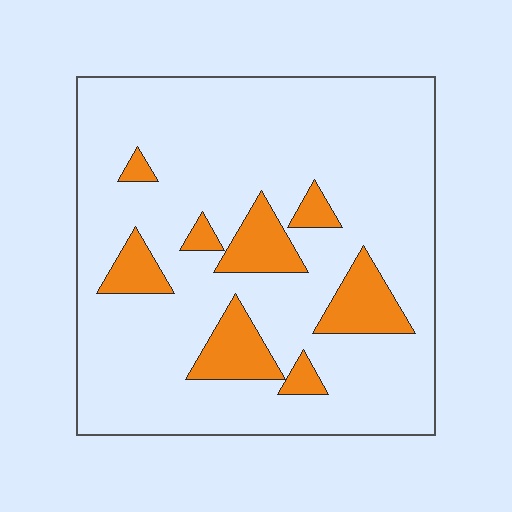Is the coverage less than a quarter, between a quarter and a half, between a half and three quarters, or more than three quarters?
Less than a quarter.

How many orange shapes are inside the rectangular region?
8.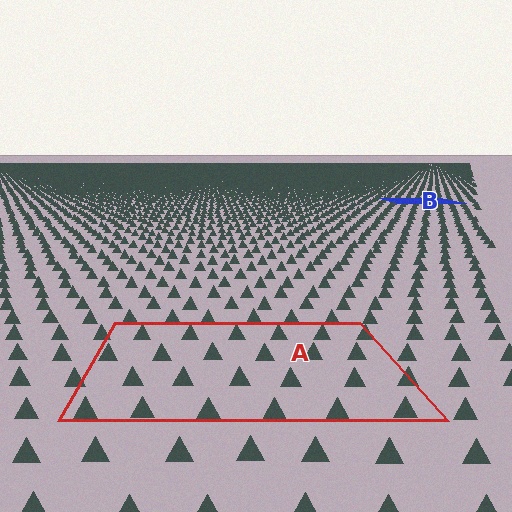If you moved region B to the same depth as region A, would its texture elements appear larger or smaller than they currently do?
They would appear larger. At a closer depth, the same texture elements are projected at a bigger on-screen size.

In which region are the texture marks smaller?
The texture marks are smaller in region B, because it is farther away.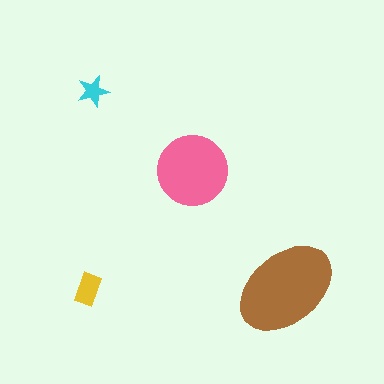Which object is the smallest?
The cyan star.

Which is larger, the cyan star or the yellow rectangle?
The yellow rectangle.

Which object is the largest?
The brown ellipse.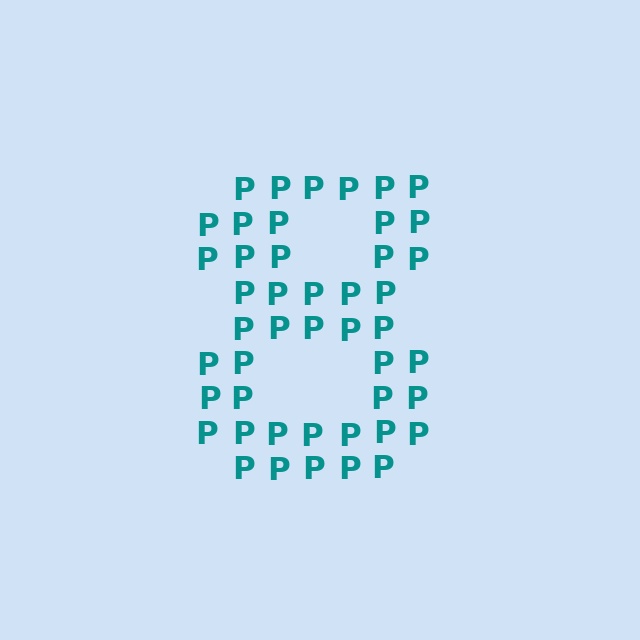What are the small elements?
The small elements are letter P's.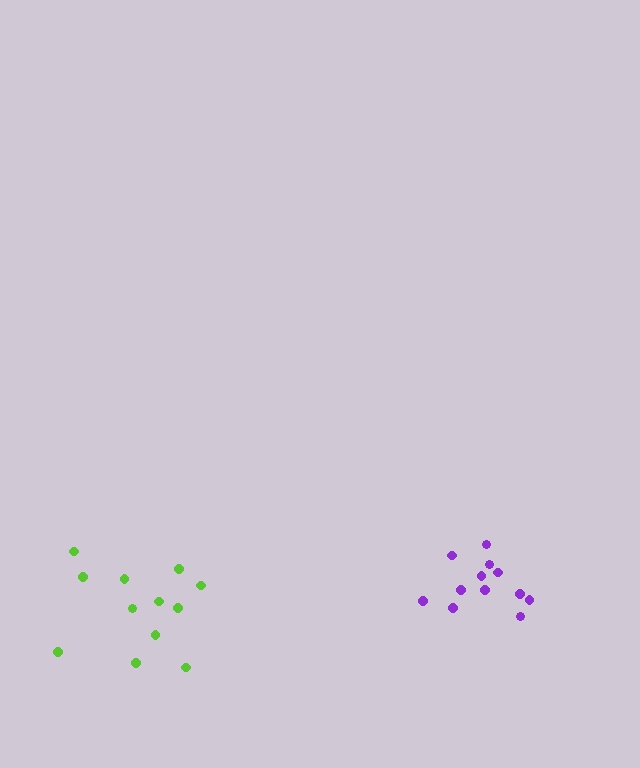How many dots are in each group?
Group 1: 12 dots, Group 2: 12 dots (24 total).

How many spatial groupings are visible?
There are 2 spatial groupings.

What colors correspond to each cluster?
The clusters are colored: purple, lime.